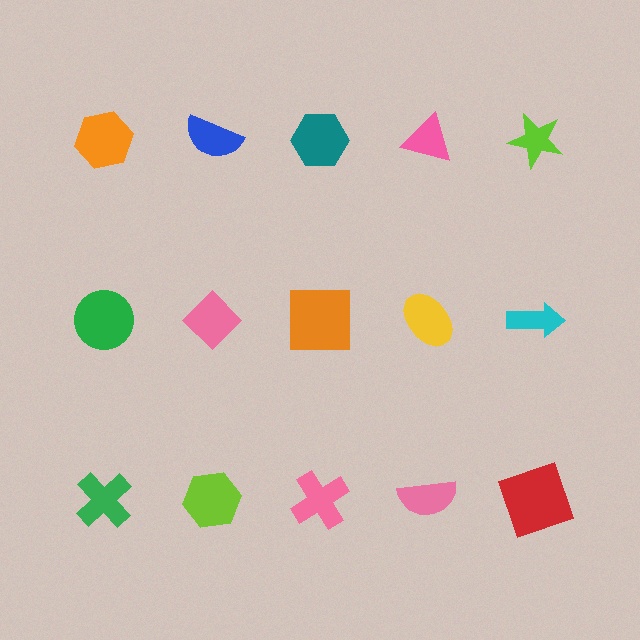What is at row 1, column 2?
A blue semicircle.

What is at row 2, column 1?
A green circle.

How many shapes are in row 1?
5 shapes.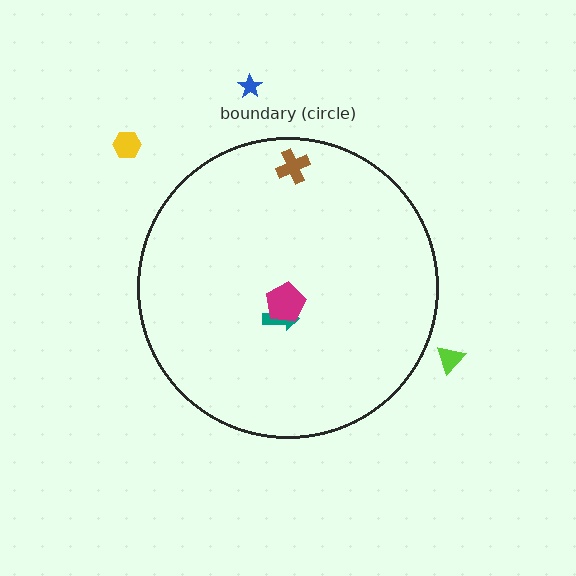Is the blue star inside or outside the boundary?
Outside.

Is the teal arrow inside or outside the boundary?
Inside.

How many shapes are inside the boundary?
3 inside, 3 outside.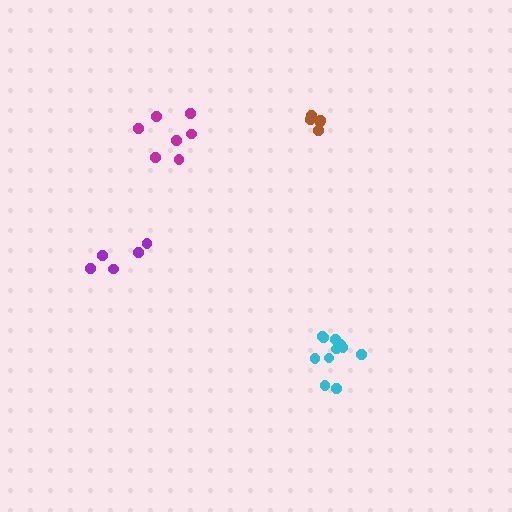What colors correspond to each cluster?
The clusters are colored: purple, cyan, magenta, brown.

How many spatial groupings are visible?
There are 4 spatial groupings.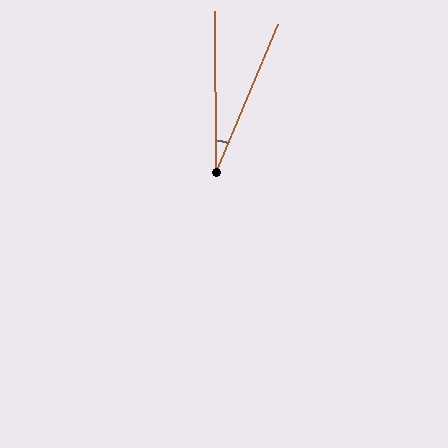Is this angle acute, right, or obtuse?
It is acute.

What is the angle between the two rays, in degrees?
Approximately 23 degrees.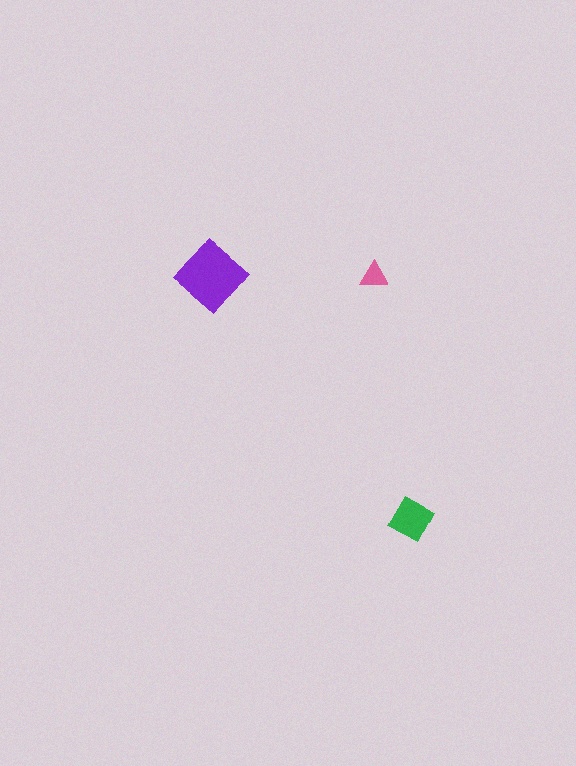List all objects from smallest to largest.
The pink triangle, the green diamond, the purple diamond.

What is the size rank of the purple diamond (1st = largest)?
1st.